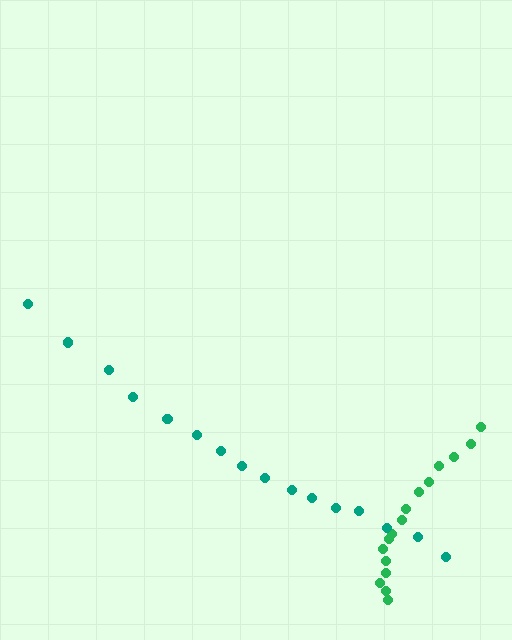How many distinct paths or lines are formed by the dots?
There are 2 distinct paths.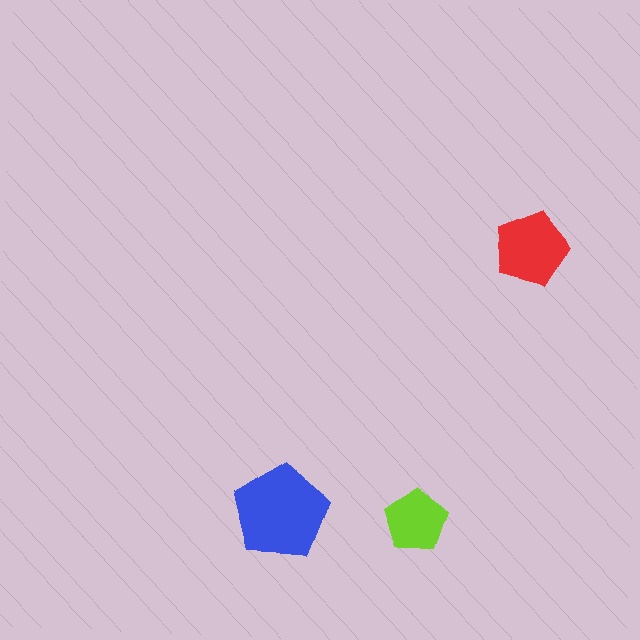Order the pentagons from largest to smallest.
the blue one, the red one, the lime one.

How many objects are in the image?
There are 3 objects in the image.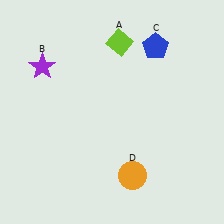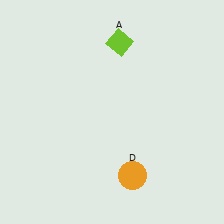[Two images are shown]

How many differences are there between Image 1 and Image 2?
There are 2 differences between the two images.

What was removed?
The purple star (B), the blue pentagon (C) were removed in Image 2.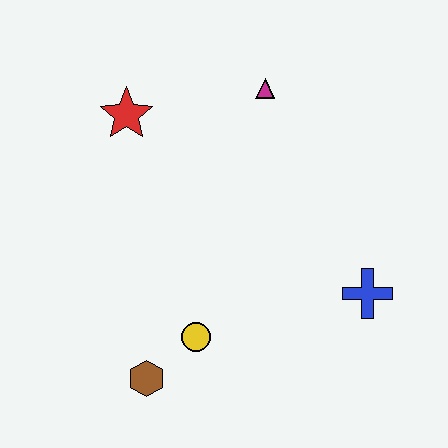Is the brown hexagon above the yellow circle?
No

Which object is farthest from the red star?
The blue cross is farthest from the red star.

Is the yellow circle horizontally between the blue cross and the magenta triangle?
No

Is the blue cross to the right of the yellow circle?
Yes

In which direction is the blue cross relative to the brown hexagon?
The blue cross is to the right of the brown hexagon.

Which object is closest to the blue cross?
The yellow circle is closest to the blue cross.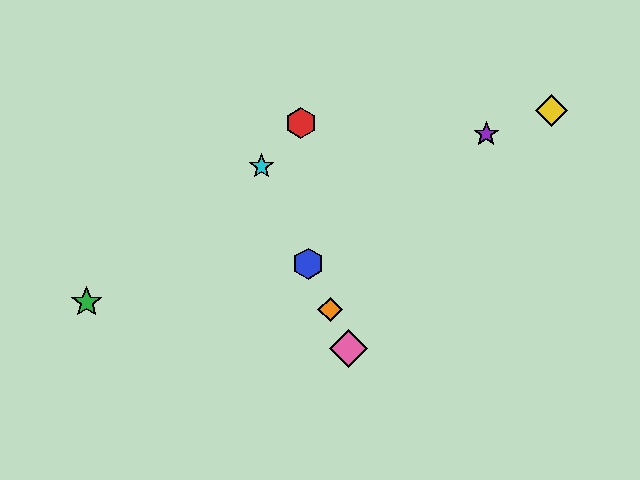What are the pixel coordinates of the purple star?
The purple star is at (486, 134).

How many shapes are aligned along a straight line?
4 shapes (the blue hexagon, the orange diamond, the cyan star, the pink diamond) are aligned along a straight line.